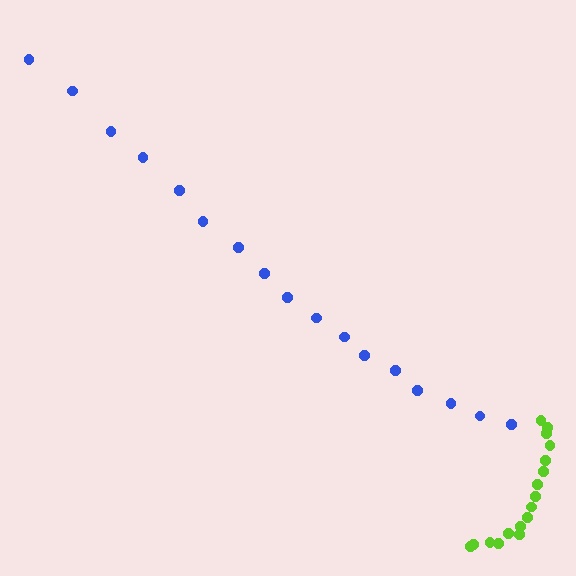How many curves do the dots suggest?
There are 2 distinct paths.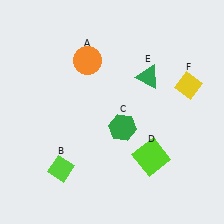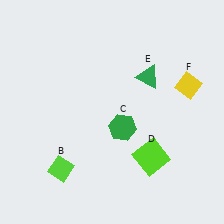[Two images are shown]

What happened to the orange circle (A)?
The orange circle (A) was removed in Image 2. It was in the top-left area of Image 1.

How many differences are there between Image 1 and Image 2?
There is 1 difference between the two images.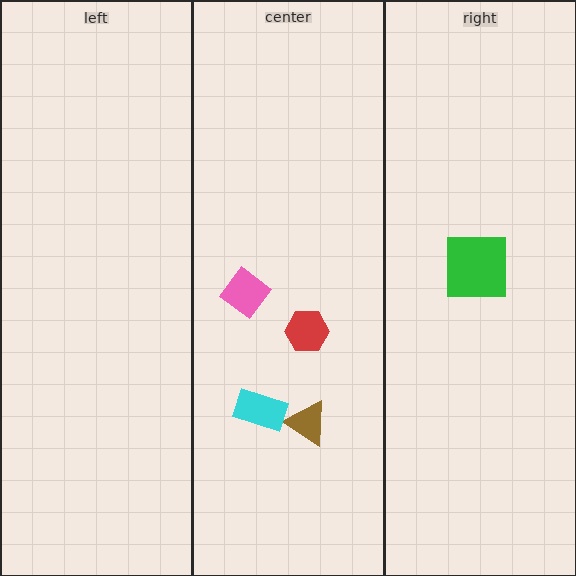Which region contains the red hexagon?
The center region.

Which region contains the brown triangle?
The center region.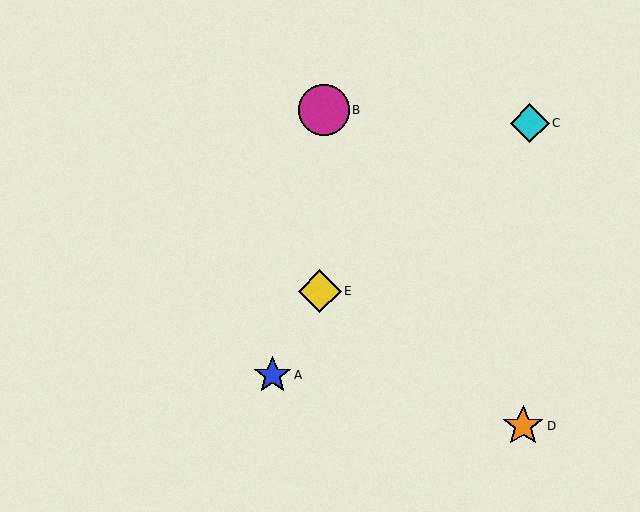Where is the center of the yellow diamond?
The center of the yellow diamond is at (320, 291).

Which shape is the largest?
The magenta circle (labeled B) is the largest.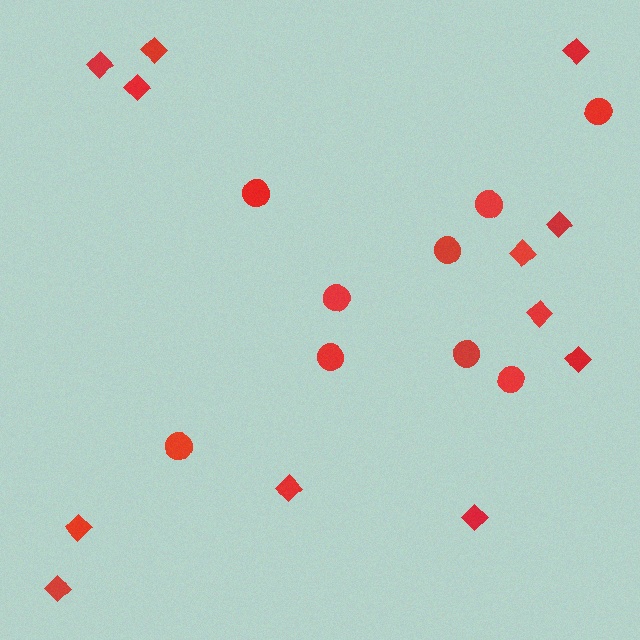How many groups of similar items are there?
There are 2 groups: one group of diamonds (12) and one group of circles (9).